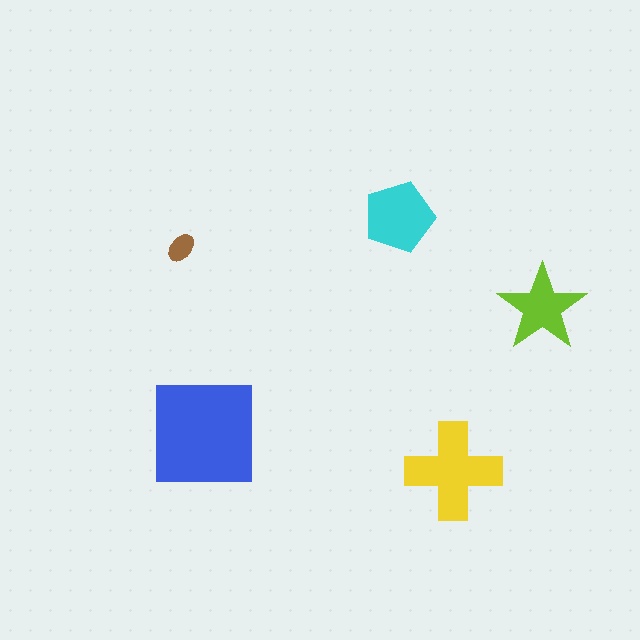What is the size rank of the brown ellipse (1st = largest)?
5th.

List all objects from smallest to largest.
The brown ellipse, the lime star, the cyan pentagon, the yellow cross, the blue square.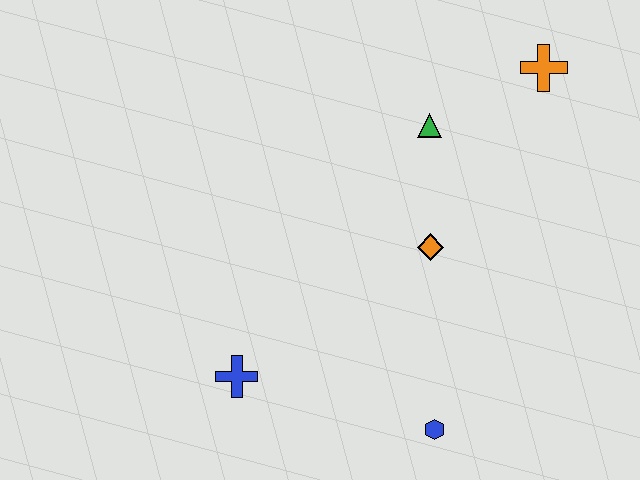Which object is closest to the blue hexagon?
The orange diamond is closest to the blue hexagon.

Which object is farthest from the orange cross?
The blue cross is farthest from the orange cross.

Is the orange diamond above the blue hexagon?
Yes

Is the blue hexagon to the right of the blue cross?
Yes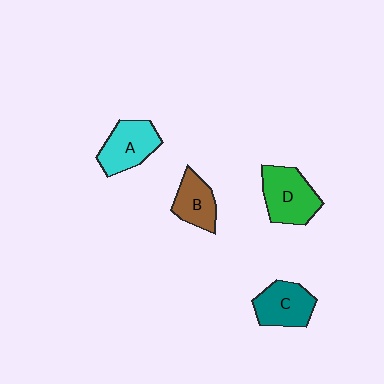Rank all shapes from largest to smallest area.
From largest to smallest: D (green), A (cyan), C (teal), B (brown).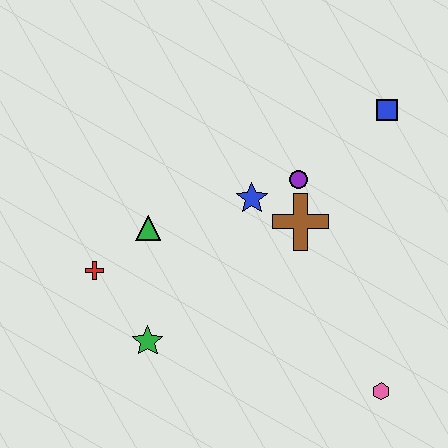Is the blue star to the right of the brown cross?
No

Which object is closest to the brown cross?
The purple circle is closest to the brown cross.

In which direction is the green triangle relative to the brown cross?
The green triangle is to the left of the brown cross.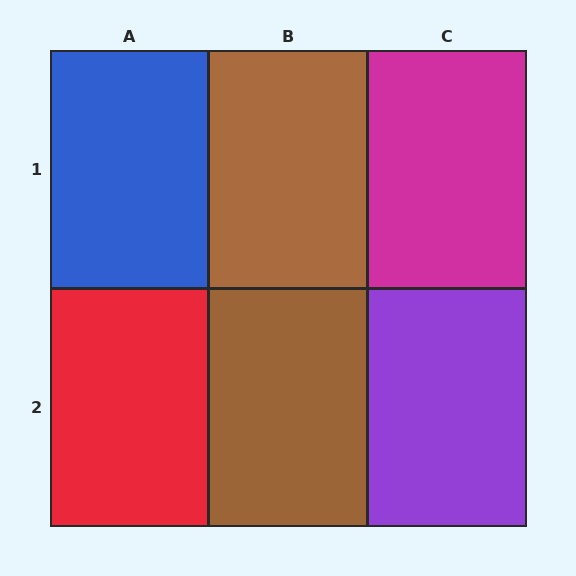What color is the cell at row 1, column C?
Magenta.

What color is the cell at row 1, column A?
Blue.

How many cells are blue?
1 cell is blue.